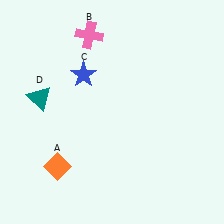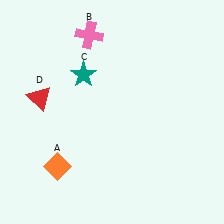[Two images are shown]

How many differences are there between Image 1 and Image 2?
There are 2 differences between the two images.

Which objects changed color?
C changed from blue to teal. D changed from teal to red.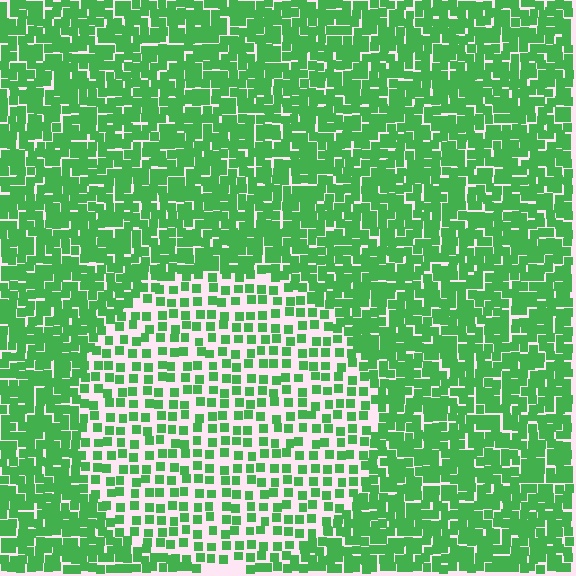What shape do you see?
I see a circle.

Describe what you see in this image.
The image contains small green elements arranged at two different densities. A circle-shaped region is visible where the elements are less densely packed than the surrounding area.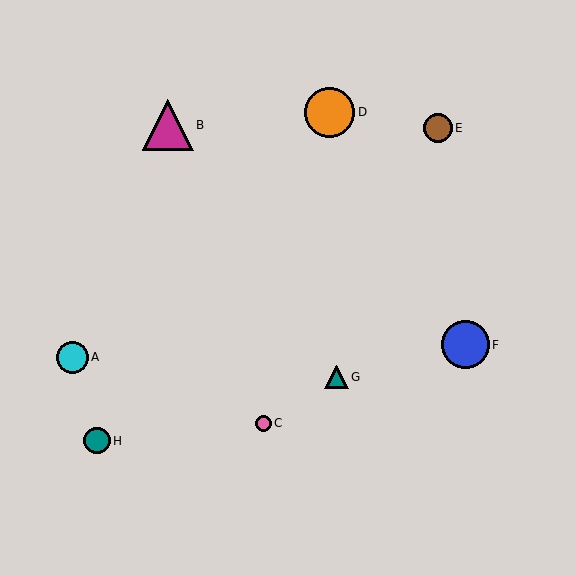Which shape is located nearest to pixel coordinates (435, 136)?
The brown circle (labeled E) at (438, 128) is nearest to that location.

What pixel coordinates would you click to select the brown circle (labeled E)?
Click at (438, 128) to select the brown circle E.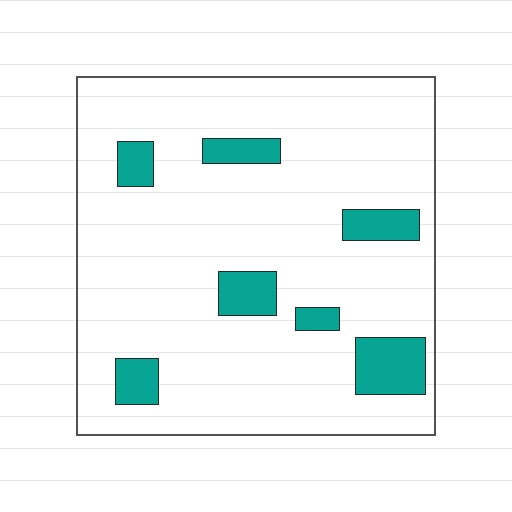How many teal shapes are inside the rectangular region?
7.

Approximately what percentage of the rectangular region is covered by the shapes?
Approximately 10%.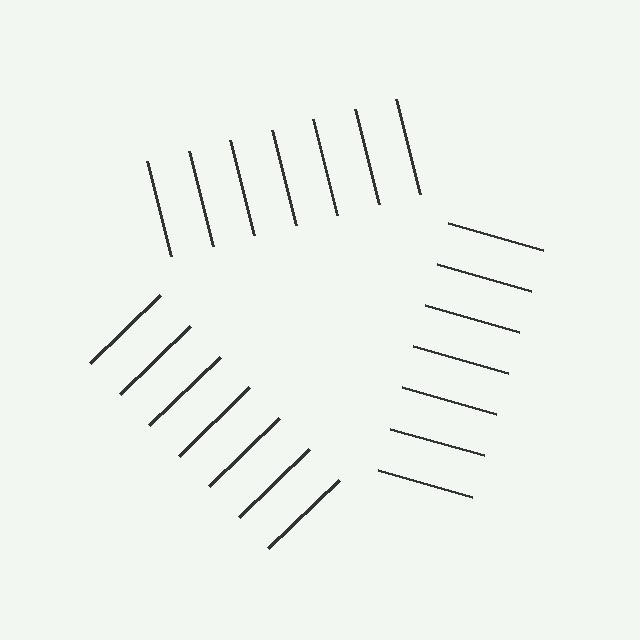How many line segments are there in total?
21 — 7 along each of the 3 edges.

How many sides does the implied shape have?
3 sides — the line-ends trace a triangle.